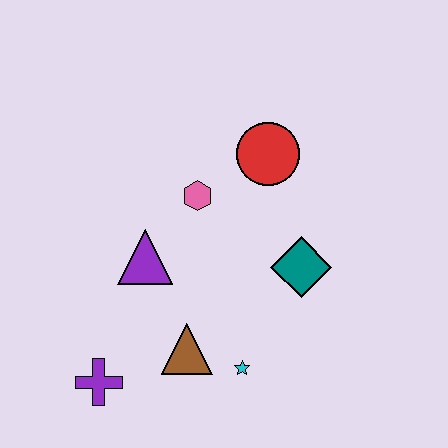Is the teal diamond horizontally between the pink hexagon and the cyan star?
No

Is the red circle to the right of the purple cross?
Yes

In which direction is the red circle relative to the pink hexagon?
The red circle is to the right of the pink hexagon.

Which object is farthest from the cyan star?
The red circle is farthest from the cyan star.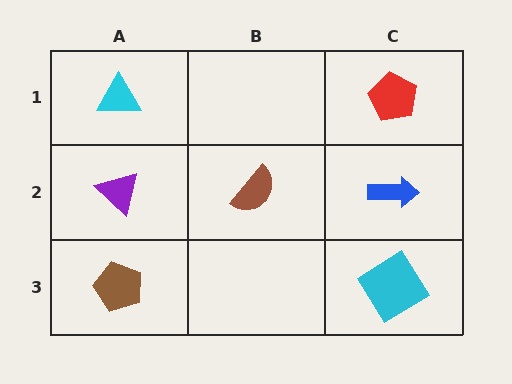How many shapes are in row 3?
2 shapes.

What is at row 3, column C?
A cyan diamond.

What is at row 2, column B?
A brown semicircle.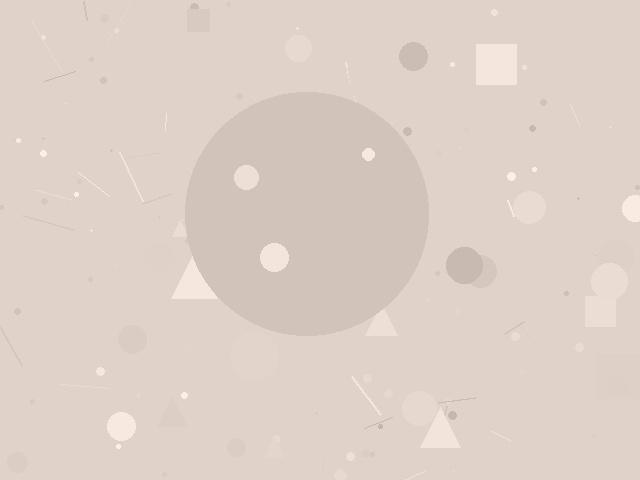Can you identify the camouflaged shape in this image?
The camouflaged shape is a circle.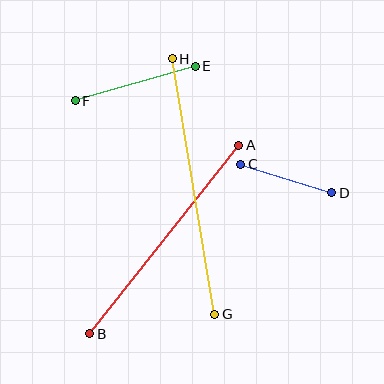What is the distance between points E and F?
The distance is approximately 124 pixels.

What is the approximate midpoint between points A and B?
The midpoint is at approximately (164, 239) pixels.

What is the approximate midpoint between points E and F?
The midpoint is at approximately (135, 84) pixels.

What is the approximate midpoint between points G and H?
The midpoint is at approximately (194, 186) pixels.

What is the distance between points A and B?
The distance is approximately 240 pixels.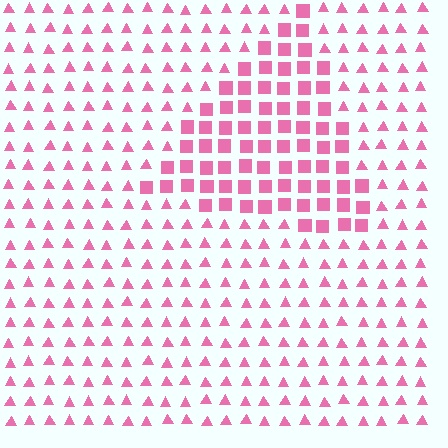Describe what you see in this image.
The image is filled with small pink elements arranged in a uniform grid. A triangle-shaped region contains squares, while the surrounding area contains triangles. The boundary is defined purely by the change in element shape.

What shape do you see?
I see a triangle.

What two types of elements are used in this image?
The image uses squares inside the triangle region and triangles outside it.